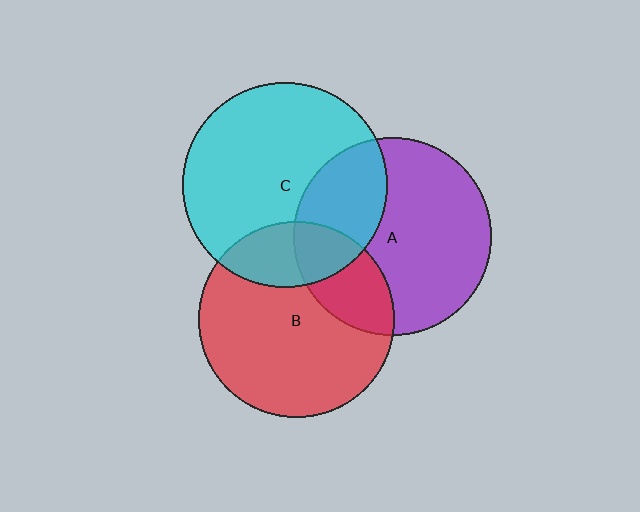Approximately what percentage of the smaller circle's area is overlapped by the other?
Approximately 20%.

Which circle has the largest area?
Circle C (cyan).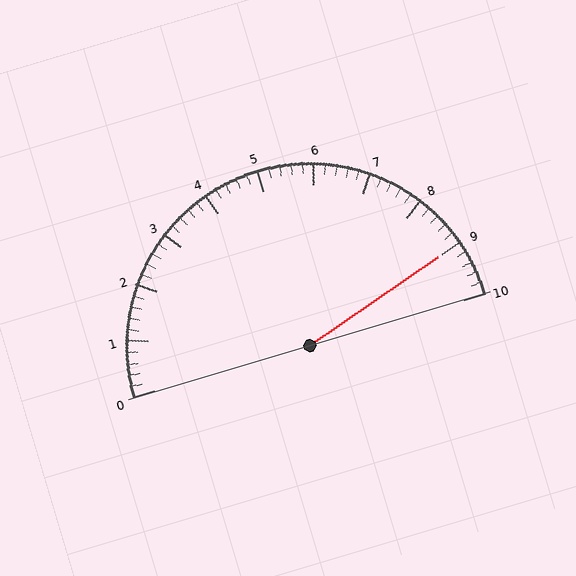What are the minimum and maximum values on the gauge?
The gauge ranges from 0 to 10.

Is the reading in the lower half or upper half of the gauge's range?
The reading is in the upper half of the range (0 to 10).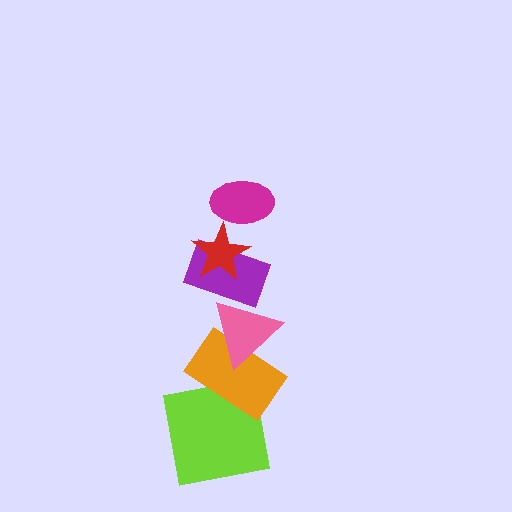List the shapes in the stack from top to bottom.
From top to bottom: the magenta ellipse, the red star, the purple rectangle, the pink triangle, the orange rectangle, the lime square.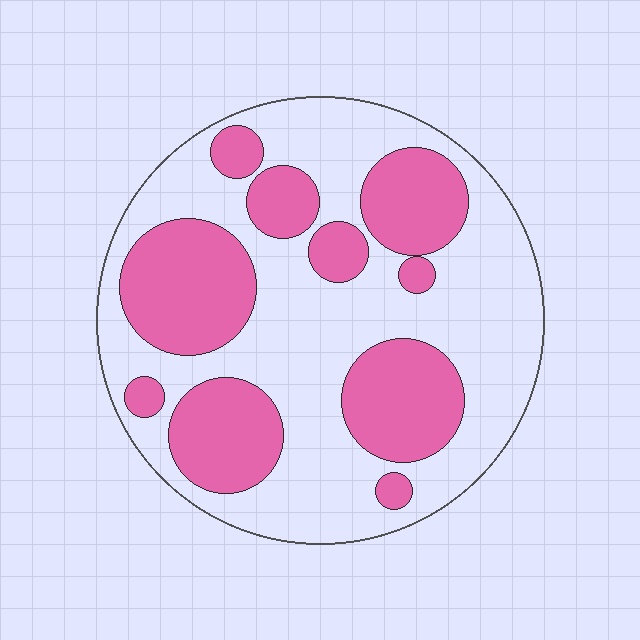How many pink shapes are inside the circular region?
10.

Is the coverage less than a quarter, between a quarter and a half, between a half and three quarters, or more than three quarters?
Between a quarter and a half.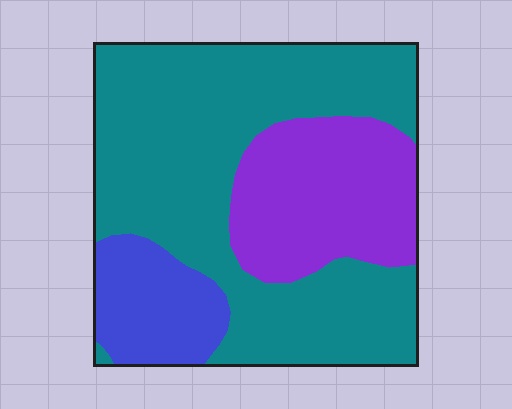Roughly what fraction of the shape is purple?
Purple takes up between a sixth and a third of the shape.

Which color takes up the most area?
Teal, at roughly 60%.